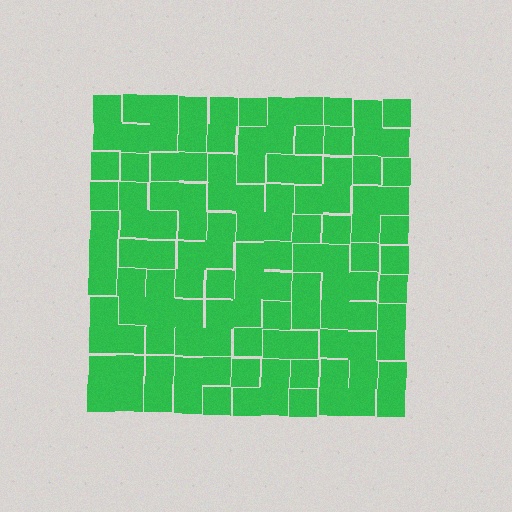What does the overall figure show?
The overall figure shows a square.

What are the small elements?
The small elements are squares.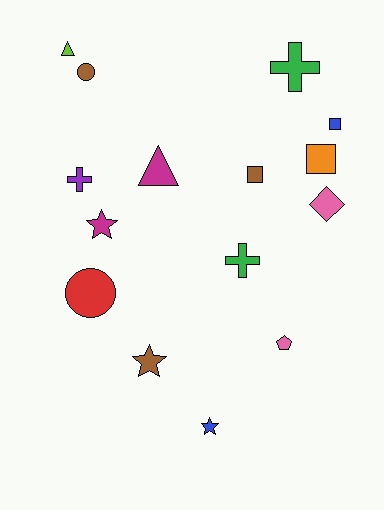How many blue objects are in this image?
There are 2 blue objects.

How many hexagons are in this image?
There are no hexagons.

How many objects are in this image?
There are 15 objects.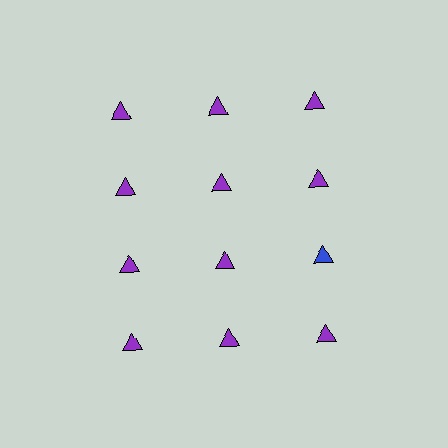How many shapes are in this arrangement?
There are 12 shapes arranged in a grid pattern.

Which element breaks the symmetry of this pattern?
The blue triangle in the third row, center column breaks the symmetry. All other shapes are purple triangles.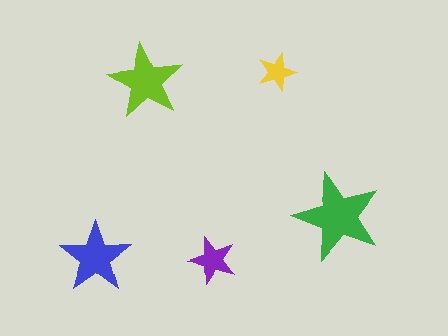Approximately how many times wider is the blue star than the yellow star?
About 2 times wider.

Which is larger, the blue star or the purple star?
The blue one.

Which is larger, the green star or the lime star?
The green one.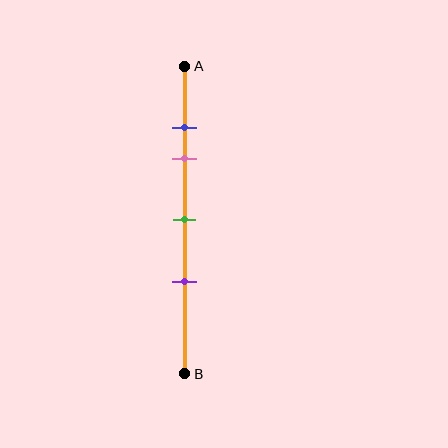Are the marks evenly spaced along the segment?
No, the marks are not evenly spaced.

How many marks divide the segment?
There are 4 marks dividing the segment.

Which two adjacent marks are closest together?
The blue and pink marks are the closest adjacent pair.